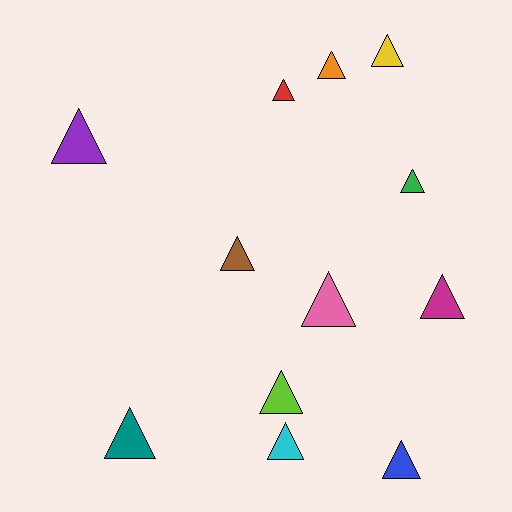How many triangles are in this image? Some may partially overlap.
There are 12 triangles.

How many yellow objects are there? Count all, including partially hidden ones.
There is 1 yellow object.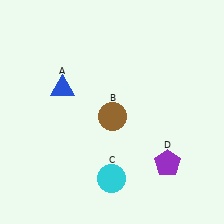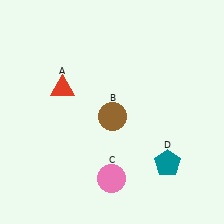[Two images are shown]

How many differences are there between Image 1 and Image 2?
There are 3 differences between the two images.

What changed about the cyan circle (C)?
In Image 1, C is cyan. In Image 2, it changed to pink.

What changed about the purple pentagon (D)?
In Image 1, D is purple. In Image 2, it changed to teal.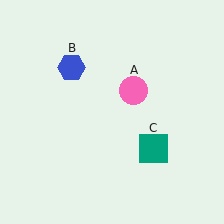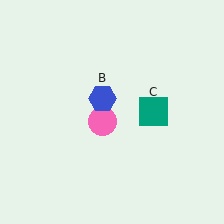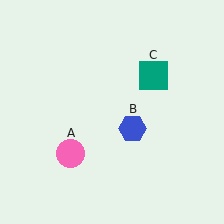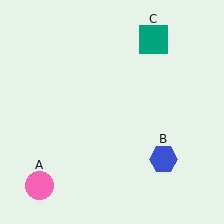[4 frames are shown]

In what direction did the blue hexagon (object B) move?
The blue hexagon (object B) moved down and to the right.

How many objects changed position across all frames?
3 objects changed position: pink circle (object A), blue hexagon (object B), teal square (object C).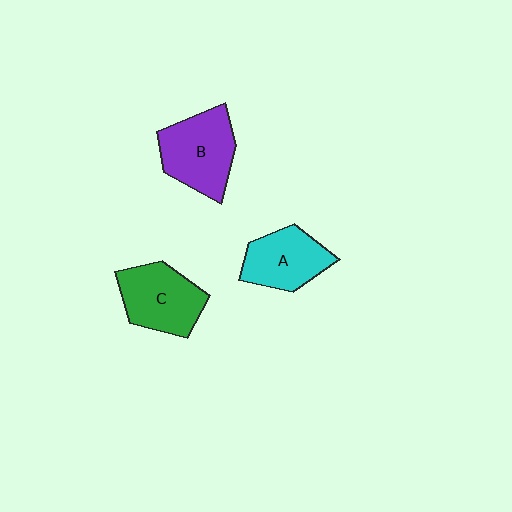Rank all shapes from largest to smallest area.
From largest to smallest: B (purple), C (green), A (cyan).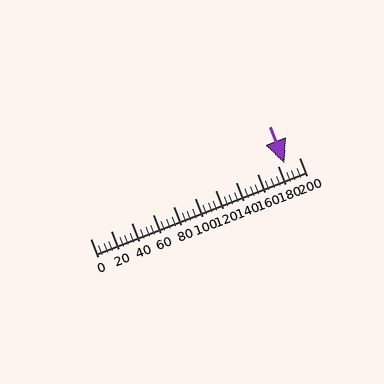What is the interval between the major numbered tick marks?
The major tick marks are spaced 20 units apart.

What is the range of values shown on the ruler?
The ruler shows values from 0 to 200.